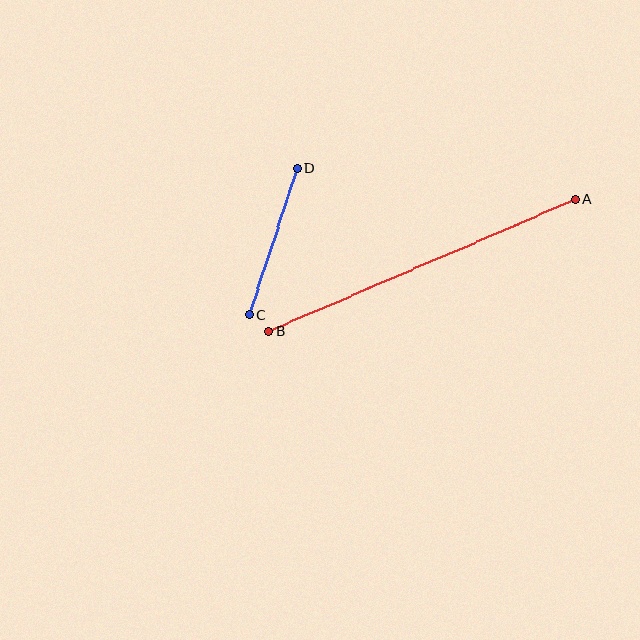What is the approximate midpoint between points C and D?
The midpoint is at approximately (273, 242) pixels.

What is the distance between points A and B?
The distance is approximately 333 pixels.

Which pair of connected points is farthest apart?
Points A and B are farthest apart.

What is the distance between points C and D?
The distance is approximately 154 pixels.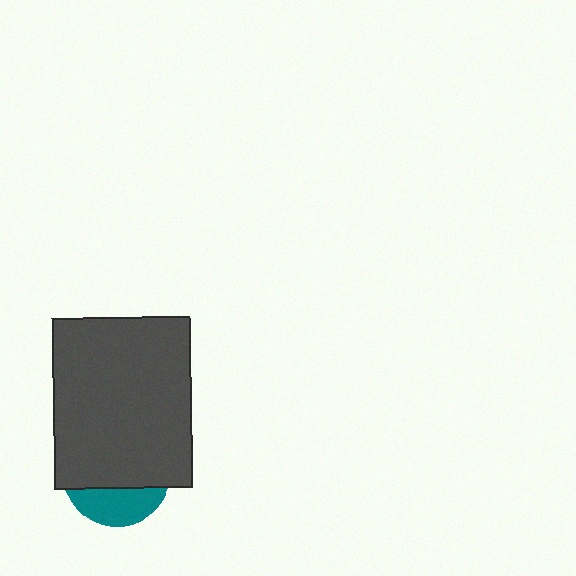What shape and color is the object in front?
The object in front is a dark gray rectangle.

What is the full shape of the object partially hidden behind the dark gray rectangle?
The partially hidden object is a teal circle.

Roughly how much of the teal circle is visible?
A small part of it is visible (roughly 32%).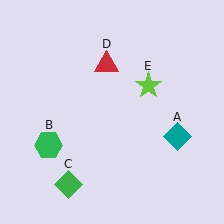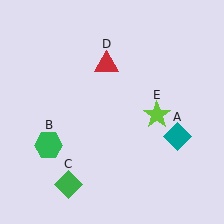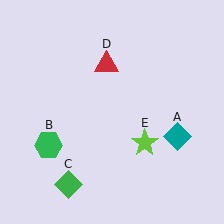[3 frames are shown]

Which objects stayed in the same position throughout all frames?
Teal diamond (object A) and green hexagon (object B) and green diamond (object C) and red triangle (object D) remained stationary.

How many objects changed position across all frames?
1 object changed position: lime star (object E).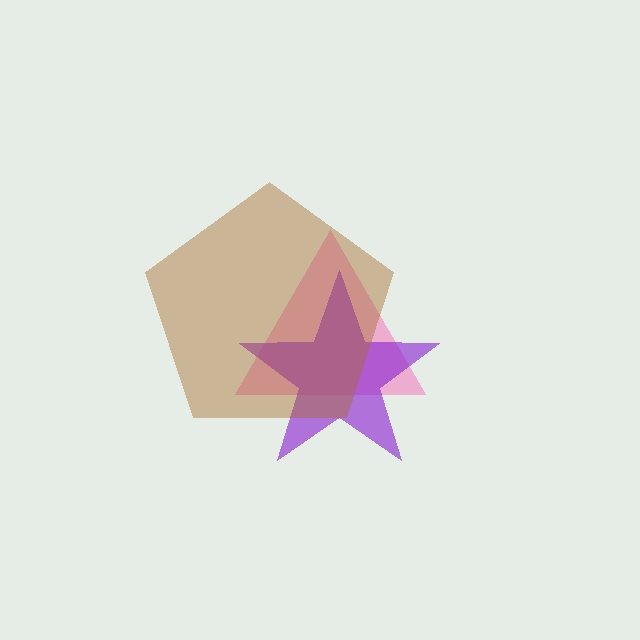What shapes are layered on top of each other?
The layered shapes are: a pink triangle, a purple star, a brown pentagon.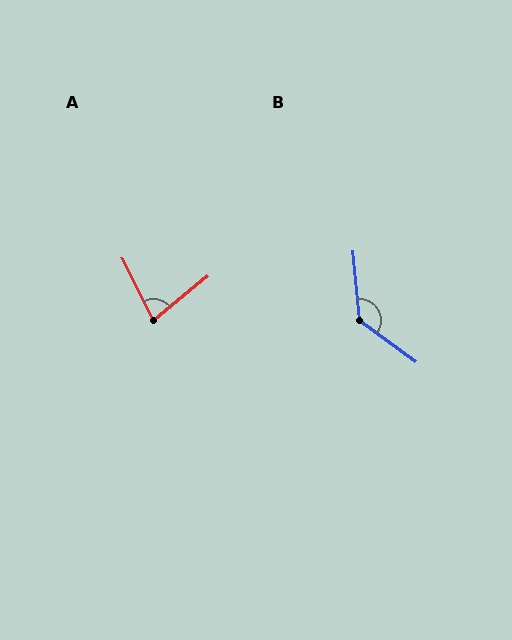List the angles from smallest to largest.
A (77°), B (132°).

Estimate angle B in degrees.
Approximately 132 degrees.